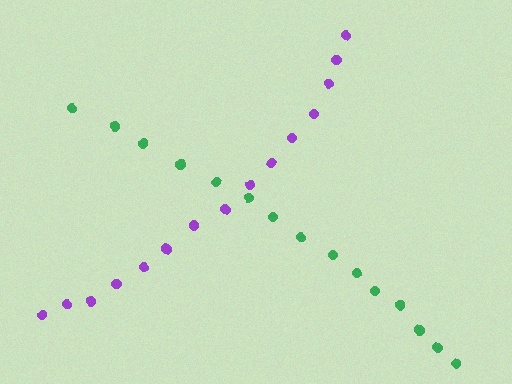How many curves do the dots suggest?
There are 2 distinct paths.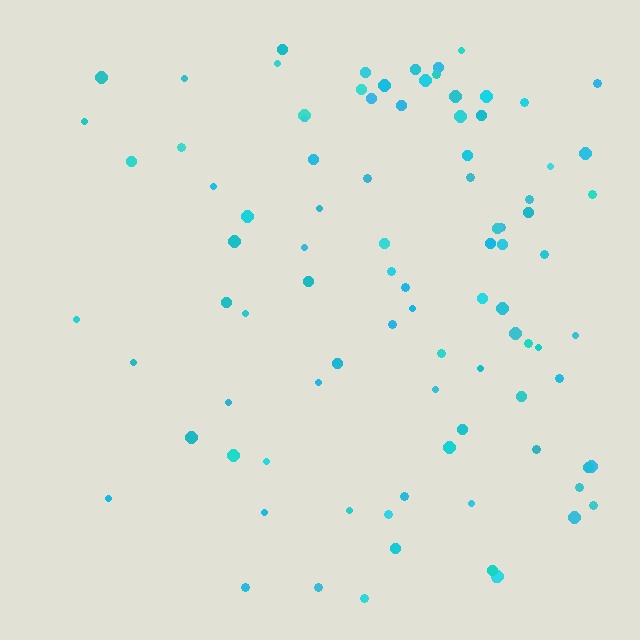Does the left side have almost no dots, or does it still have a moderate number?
Still a moderate number, just noticeably fewer than the right.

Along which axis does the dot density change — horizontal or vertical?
Horizontal.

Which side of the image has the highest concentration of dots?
The right.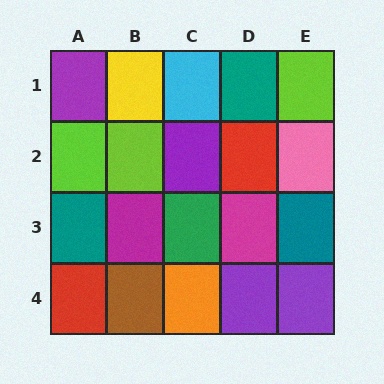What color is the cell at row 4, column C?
Orange.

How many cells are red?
2 cells are red.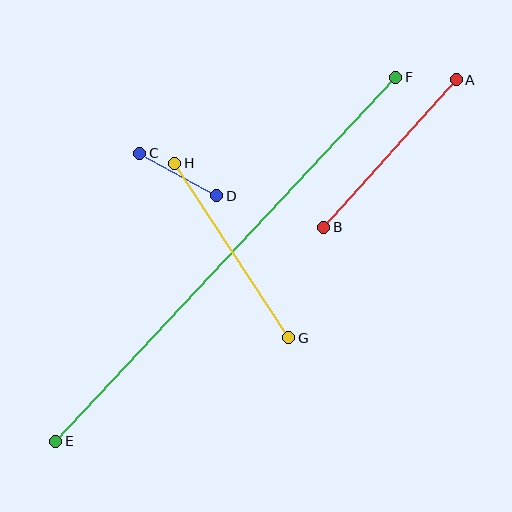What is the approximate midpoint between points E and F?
The midpoint is at approximately (226, 259) pixels.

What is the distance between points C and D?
The distance is approximately 88 pixels.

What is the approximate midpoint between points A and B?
The midpoint is at approximately (390, 154) pixels.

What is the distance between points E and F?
The distance is approximately 498 pixels.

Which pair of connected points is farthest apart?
Points E and F are farthest apart.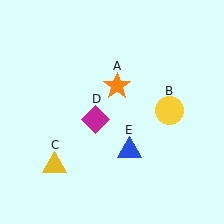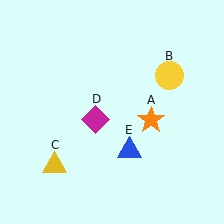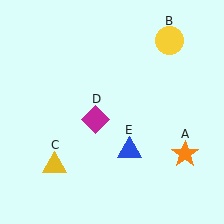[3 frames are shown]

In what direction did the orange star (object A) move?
The orange star (object A) moved down and to the right.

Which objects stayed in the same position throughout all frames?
Yellow triangle (object C) and magenta diamond (object D) and blue triangle (object E) remained stationary.